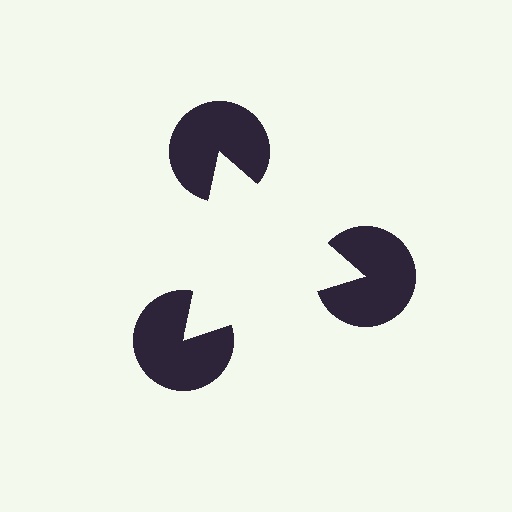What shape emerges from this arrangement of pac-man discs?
An illusory triangle — its edges are inferred from the aligned wedge cuts in the pac-man discs, not physically drawn.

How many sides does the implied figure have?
3 sides.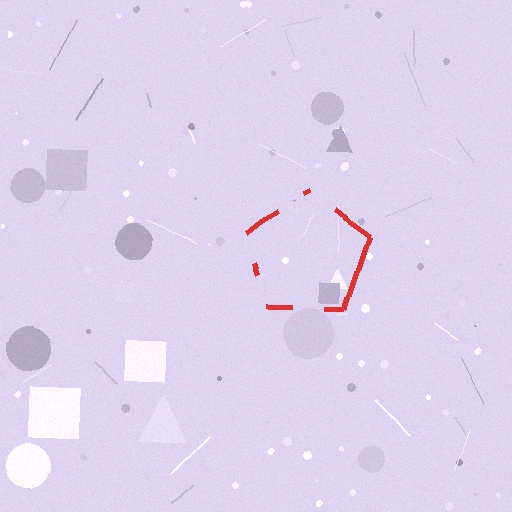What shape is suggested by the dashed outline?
The dashed outline suggests a pentagon.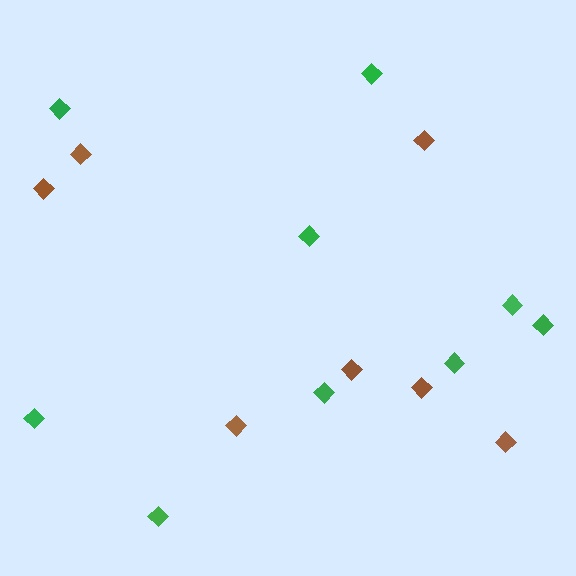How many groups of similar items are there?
There are 2 groups: one group of green diamonds (9) and one group of brown diamonds (7).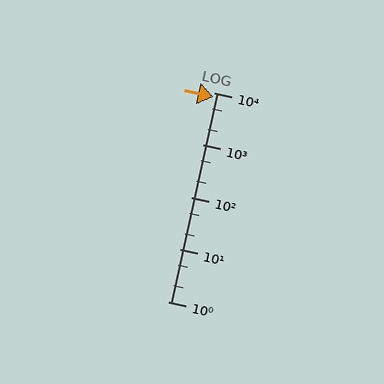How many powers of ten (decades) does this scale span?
The scale spans 4 decades, from 1 to 10000.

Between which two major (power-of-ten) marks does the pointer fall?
The pointer is between 1000 and 10000.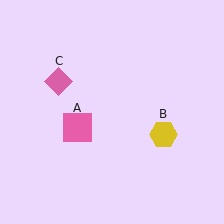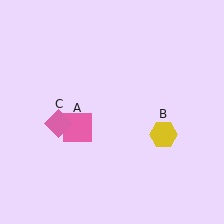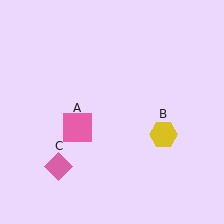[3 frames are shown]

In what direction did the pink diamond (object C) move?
The pink diamond (object C) moved down.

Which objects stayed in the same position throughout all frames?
Pink square (object A) and yellow hexagon (object B) remained stationary.